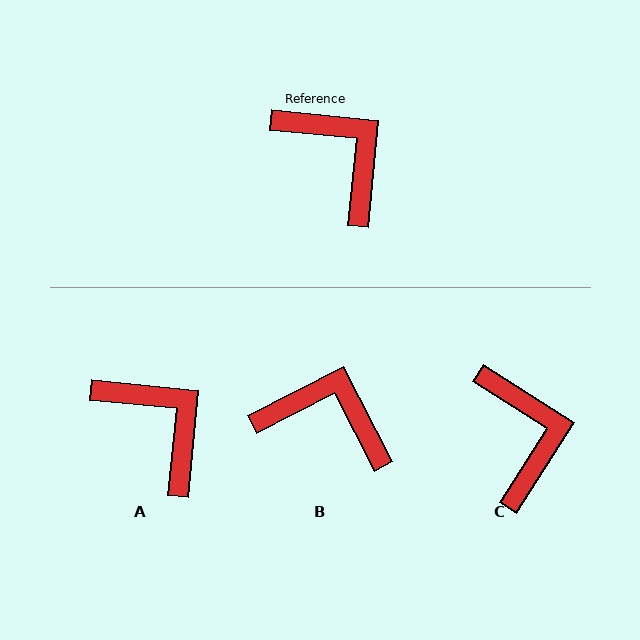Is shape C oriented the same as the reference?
No, it is off by about 27 degrees.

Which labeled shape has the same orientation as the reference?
A.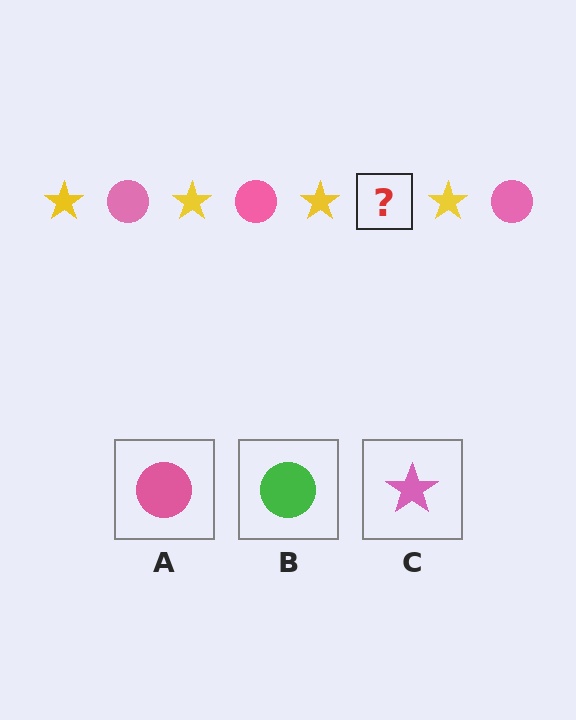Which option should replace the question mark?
Option A.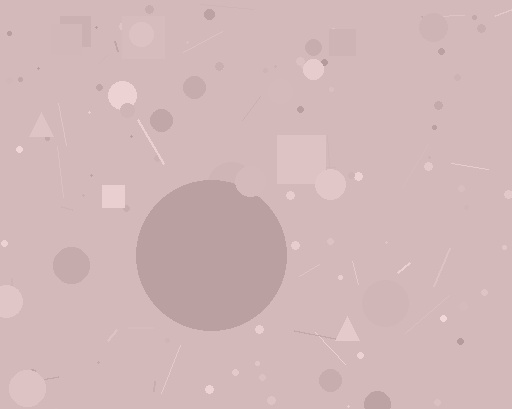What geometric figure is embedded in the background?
A circle is embedded in the background.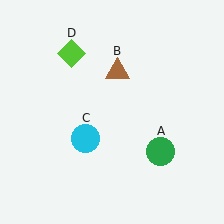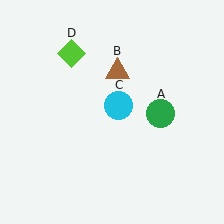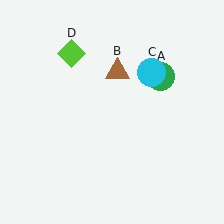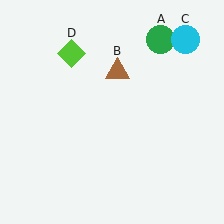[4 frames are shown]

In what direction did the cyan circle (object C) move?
The cyan circle (object C) moved up and to the right.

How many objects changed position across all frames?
2 objects changed position: green circle (object A), cyan circle (object C).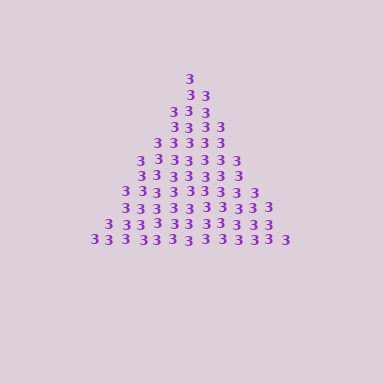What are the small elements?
The small elements are digit 3's.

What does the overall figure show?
The overall figure shows a triangle.